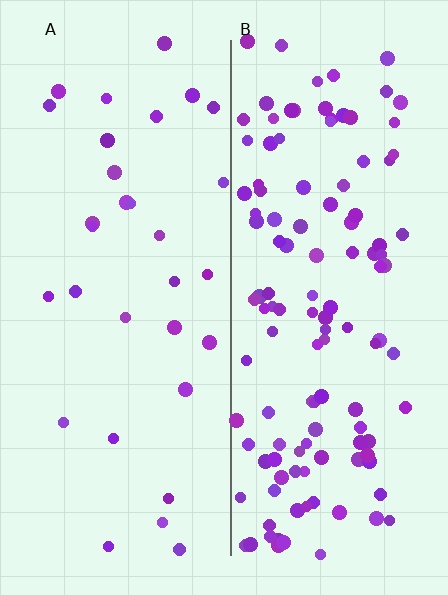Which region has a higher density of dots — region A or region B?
B (the right).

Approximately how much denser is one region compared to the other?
Approximately 3.9× — region B over region A.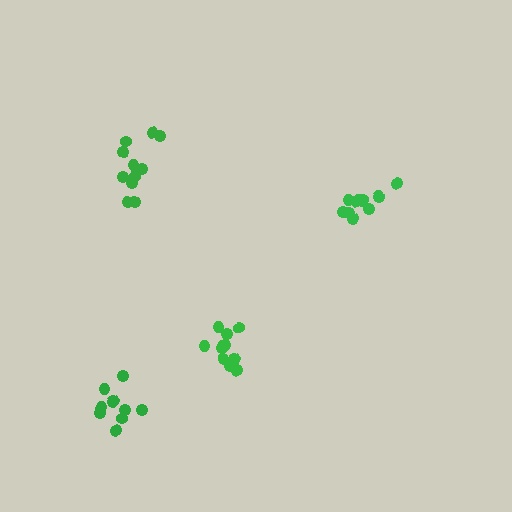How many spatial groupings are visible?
There are 4 spatial groupings.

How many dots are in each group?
Group 1: 13 dots, Group 2: 11 dots, Group 3: 12 dots, Group 4: 12 dots (48 total).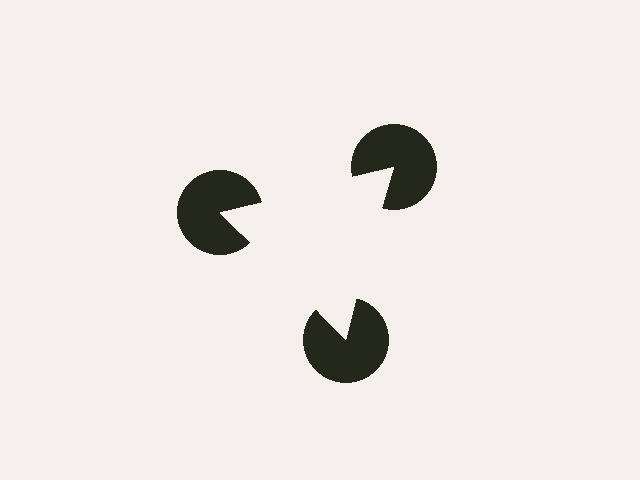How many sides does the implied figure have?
3 sides.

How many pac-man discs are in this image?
There are 3 — one at each vertex of the illusory triangle.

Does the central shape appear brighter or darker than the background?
It typically appears slightly brighter than the background, even though no actual brightness change is drawn.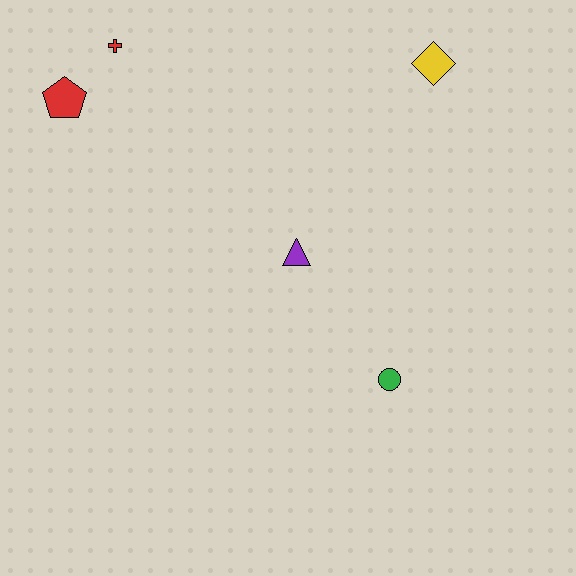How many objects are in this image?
There are 5 objects.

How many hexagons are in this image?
There are no hexagons.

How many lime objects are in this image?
There are no lime objects.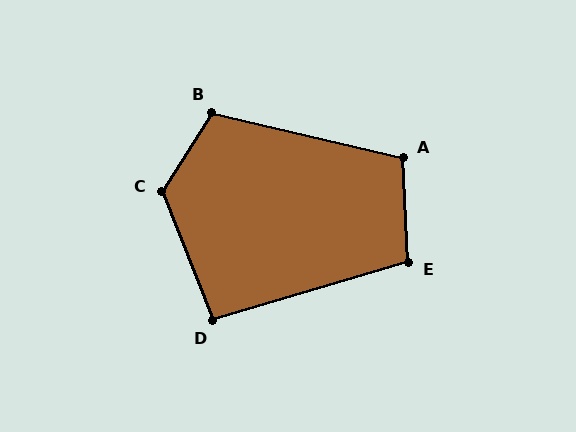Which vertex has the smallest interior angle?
D, at approximately 95 degrees.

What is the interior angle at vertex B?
Approximately 109 degrees (obtuse).